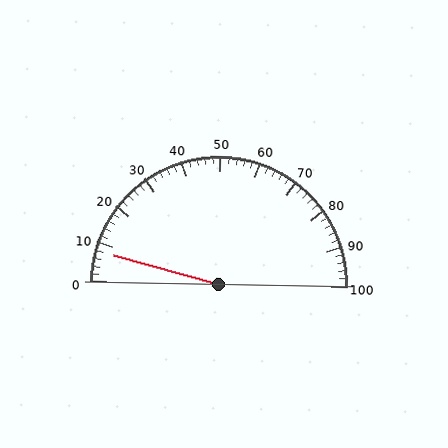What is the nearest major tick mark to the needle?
The nearest major tick mark is 10.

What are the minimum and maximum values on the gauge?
The gauge ranges from 0 to 100.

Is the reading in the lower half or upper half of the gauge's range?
The reading is in the lower half of the range (0 to 100).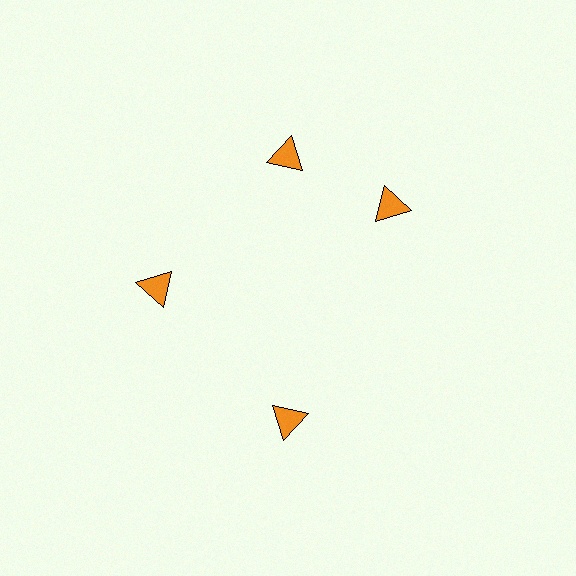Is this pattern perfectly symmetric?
No. The 4 orange triangles are arranged in a ring, but one element near the 3 o'clock position is rotated out of alignment along the ring, breaking the 4-fold rotational symmetry.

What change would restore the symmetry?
The symmetry would be restored by rotating it back into even spacing with its neighbors so that all 4 triangles sit at equal angles and equal distance from the center.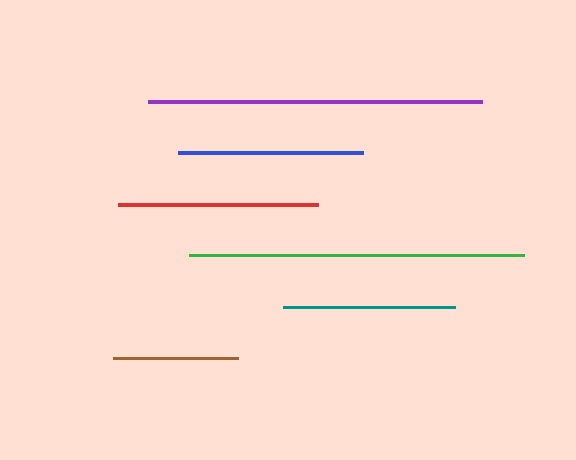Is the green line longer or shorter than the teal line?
The green line is longer than the teal line.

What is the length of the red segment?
The red segment is approximately 200 pixels long.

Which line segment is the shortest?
The brown line is the shortest at approximately 125 pixels.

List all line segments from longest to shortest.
From longest to shortest: green, purple, red, blue, teal, brown.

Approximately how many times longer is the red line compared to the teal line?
The red line is approximately 1.2 times the length of the teal line.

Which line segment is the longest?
The green line is the longest at approximately 335 pixels.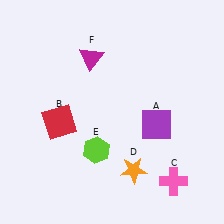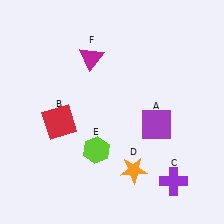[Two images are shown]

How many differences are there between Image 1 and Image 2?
There is 1 difference between the two images.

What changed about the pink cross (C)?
In Image 1, C is pink. In Image 2, it changed to purple.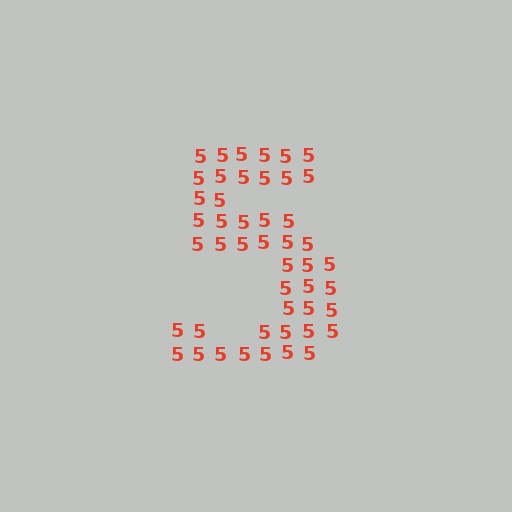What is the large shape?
The large shape is the digit 5.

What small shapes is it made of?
It is made of small digit 5's.